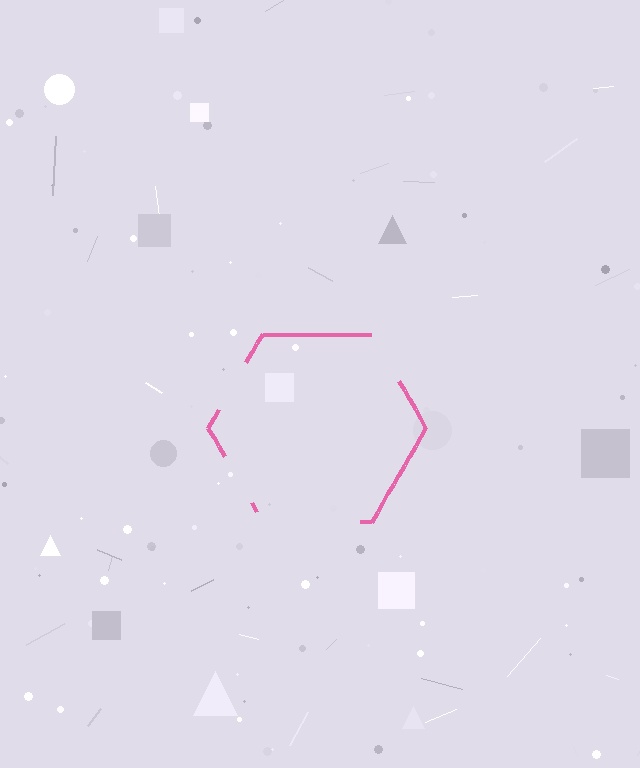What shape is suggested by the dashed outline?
The dashed outline suggests a hexagon.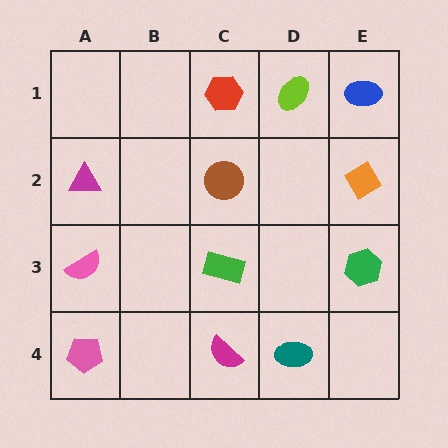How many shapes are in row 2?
3 shapes.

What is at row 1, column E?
A blue ellipse.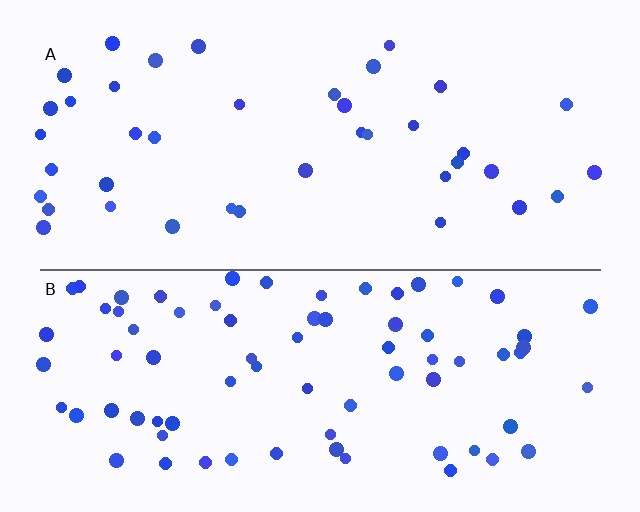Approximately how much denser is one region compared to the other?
Approximately 2.0× — region B over region A.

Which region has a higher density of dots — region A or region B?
B (the bottom).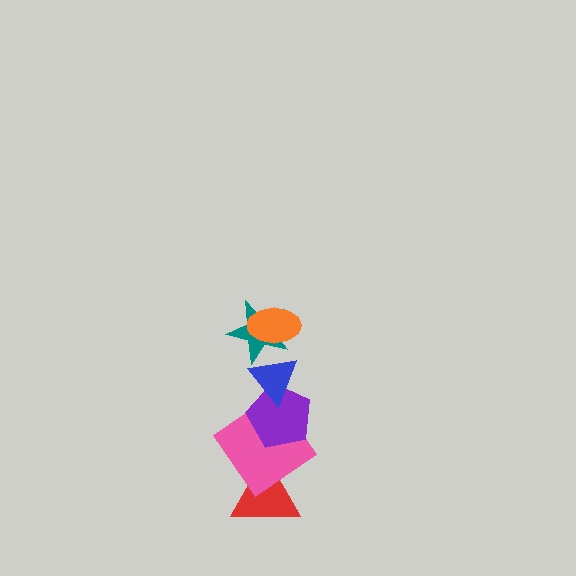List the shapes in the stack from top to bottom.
From top to bottom: the orange ellipse, the teal star, the blue triangle, the purple pentagon, the pink diamond, the red triangle.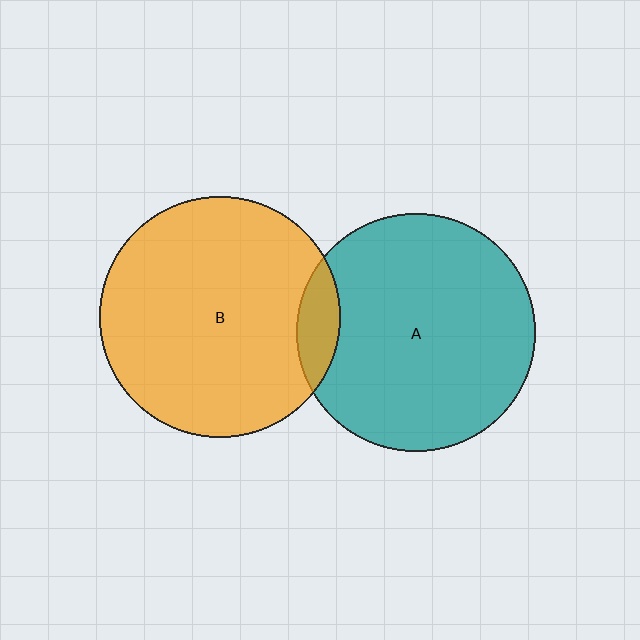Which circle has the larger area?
Circle B (orange).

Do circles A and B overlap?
Yes.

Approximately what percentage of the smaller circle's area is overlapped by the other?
Approximately 10%.